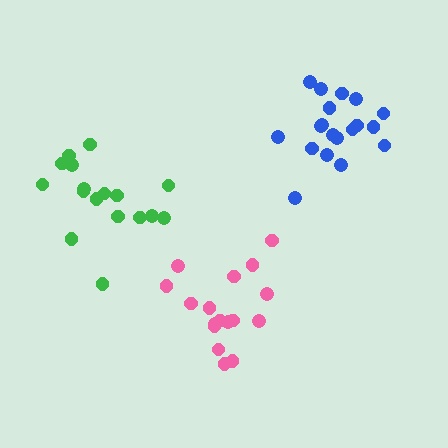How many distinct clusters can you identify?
There are 3 distinct clusters.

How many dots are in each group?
Group 1: 17 dots, Group 2: 17 dots, Group 3: 19 dots (53 total).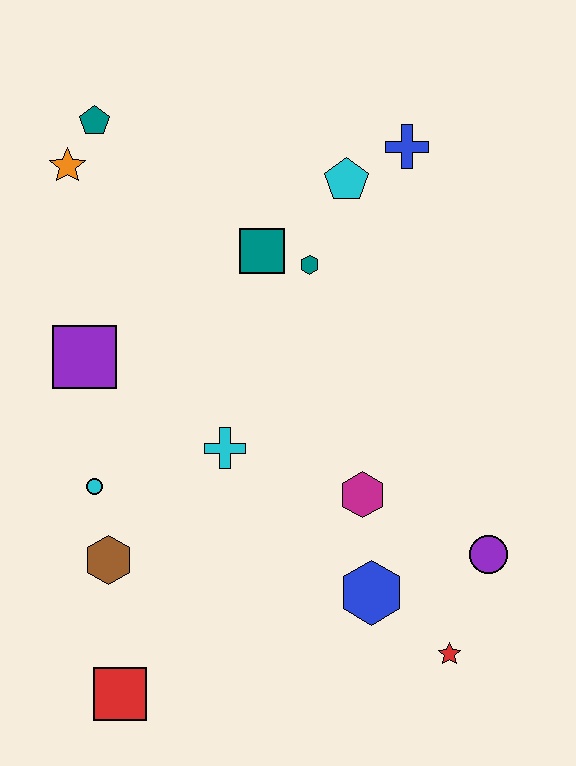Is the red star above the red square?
Yes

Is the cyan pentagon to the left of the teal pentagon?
No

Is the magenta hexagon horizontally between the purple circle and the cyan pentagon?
Yes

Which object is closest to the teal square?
The teal hexagon is closest to the teal square.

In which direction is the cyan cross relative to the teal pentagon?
The cyan cross is below the teal pentagon.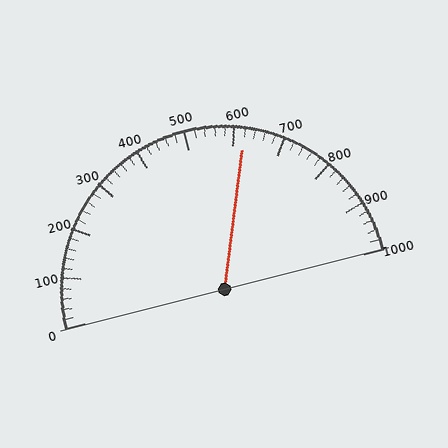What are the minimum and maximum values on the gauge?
The gauge ranges from 0 to 1000.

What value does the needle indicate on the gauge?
The needle indicates approximately 620.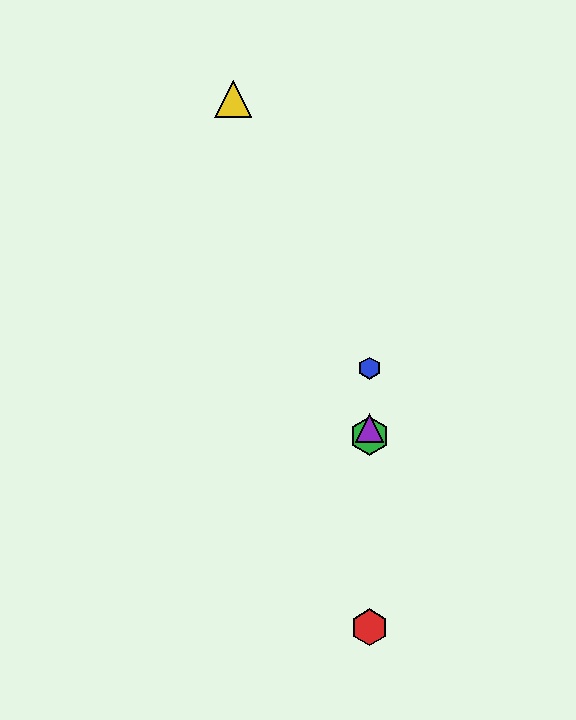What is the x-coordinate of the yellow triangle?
The yellow triangle is at x≈233.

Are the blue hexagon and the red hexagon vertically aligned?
Yes, both are at x≈370.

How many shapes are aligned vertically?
4 shapes (the red hexagon, the blue hexagon, the green hexagon, the purple triangle) are aligned vertically.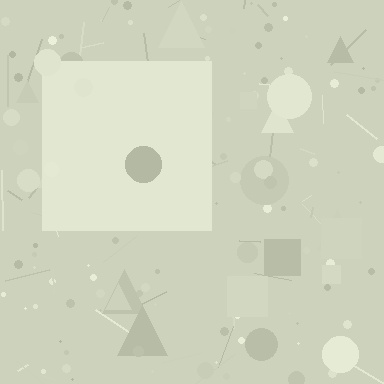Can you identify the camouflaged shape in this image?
The camouflaged shape is a square.